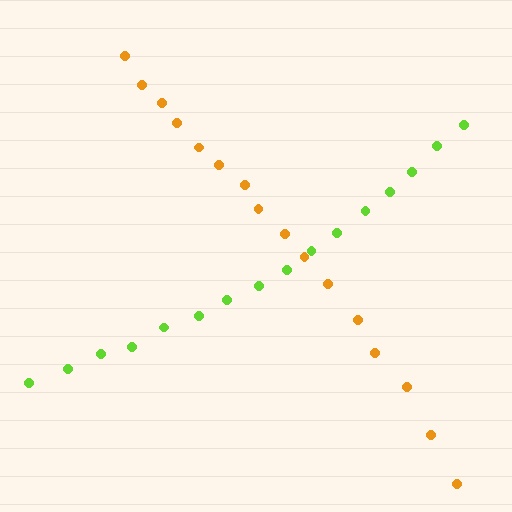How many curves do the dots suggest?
There are 2 distinct paths.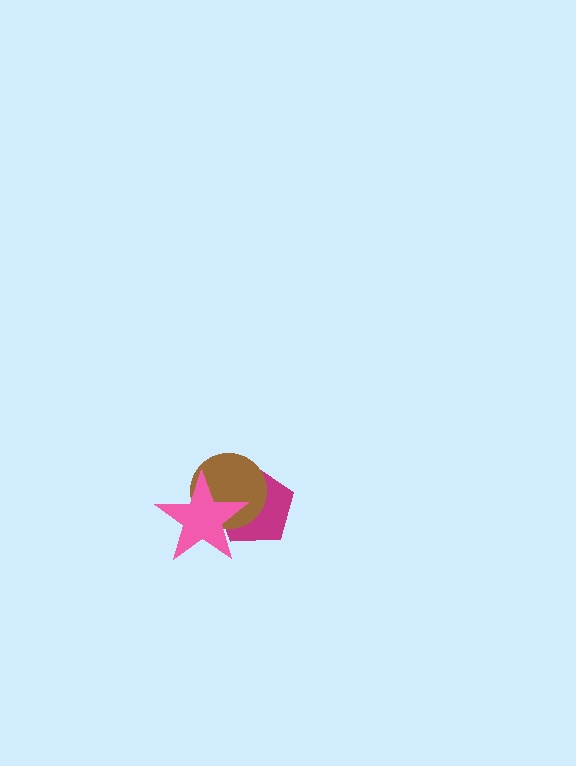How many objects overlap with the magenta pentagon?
2 objects overlap with the magenta pentagon.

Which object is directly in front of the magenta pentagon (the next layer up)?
The brown circle is directly in front of the magenta pentagon.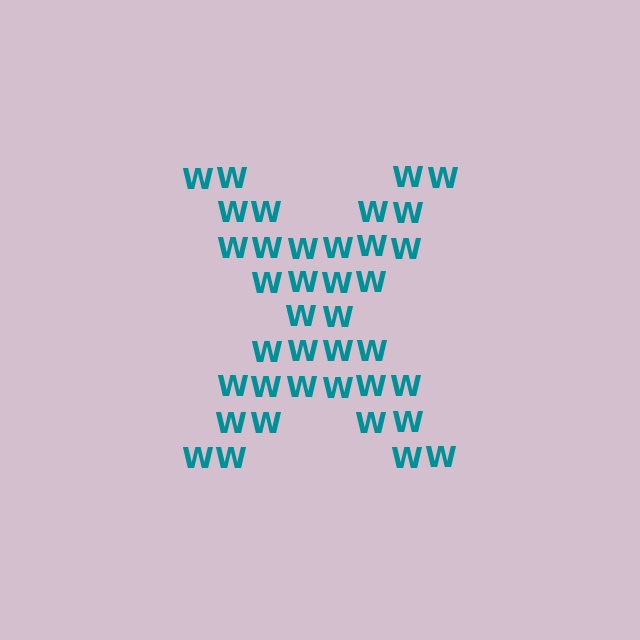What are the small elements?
The small elements are letter W's.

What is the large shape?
The large shape is the letter X.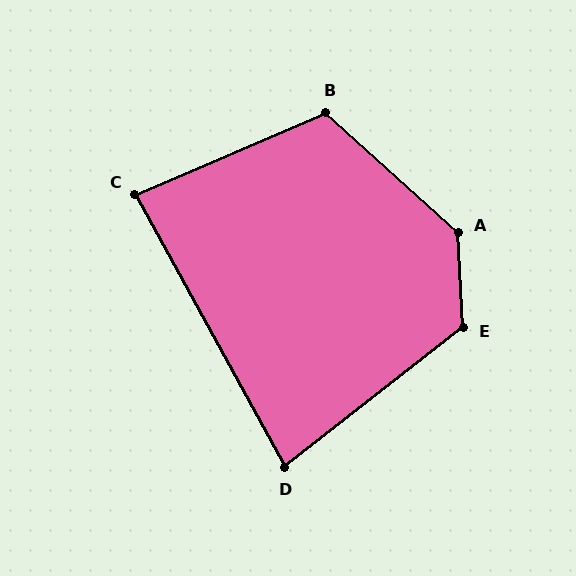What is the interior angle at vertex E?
Approximately 126 degrees (obtuse).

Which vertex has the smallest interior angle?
D, at approximately 81 degrees.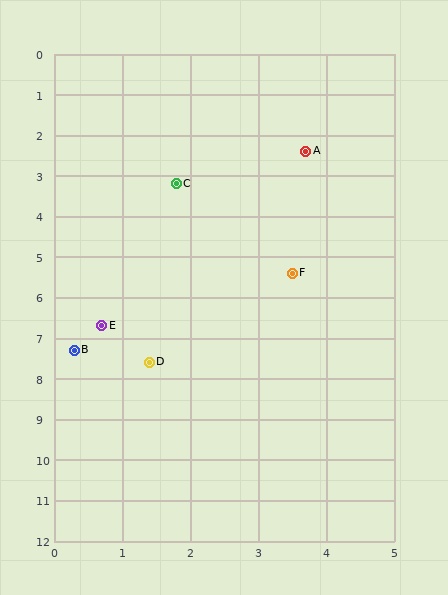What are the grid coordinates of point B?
Point B is at approximately (0.3, 7.3).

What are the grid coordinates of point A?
Point A is at approximately (3.7, 2.4).